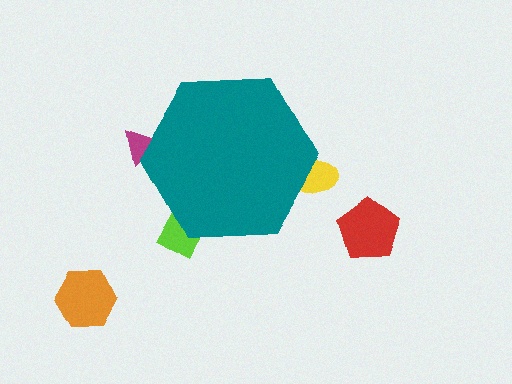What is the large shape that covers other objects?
A teal hexagon.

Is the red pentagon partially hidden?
No, the red pentagon is fully visible.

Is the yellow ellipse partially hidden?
Yes, the yellow ellipse is partially hidden behind the teal hexagon.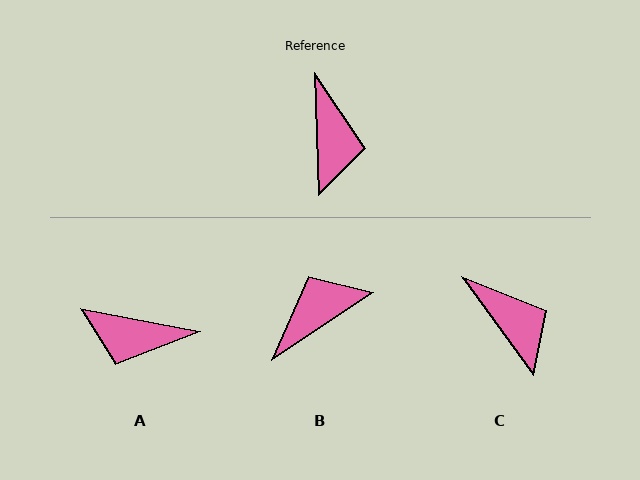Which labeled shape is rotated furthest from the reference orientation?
B, about 121 degrees away.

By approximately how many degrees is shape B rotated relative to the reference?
Approximately 121 degrees counter-clockwise.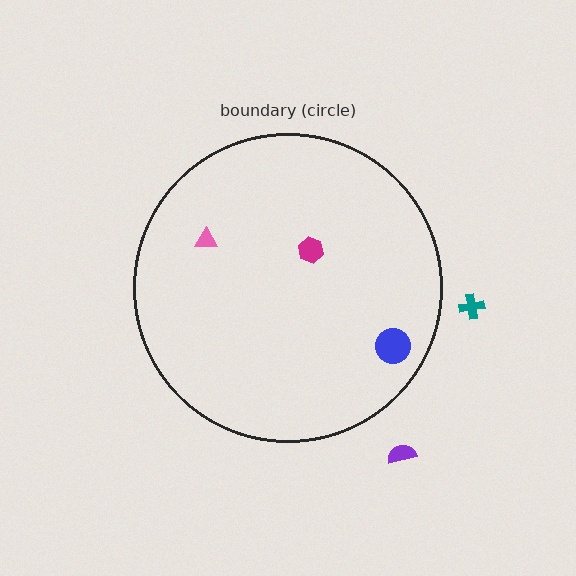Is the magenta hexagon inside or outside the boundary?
Inside.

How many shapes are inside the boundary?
3 inside, 2 outside.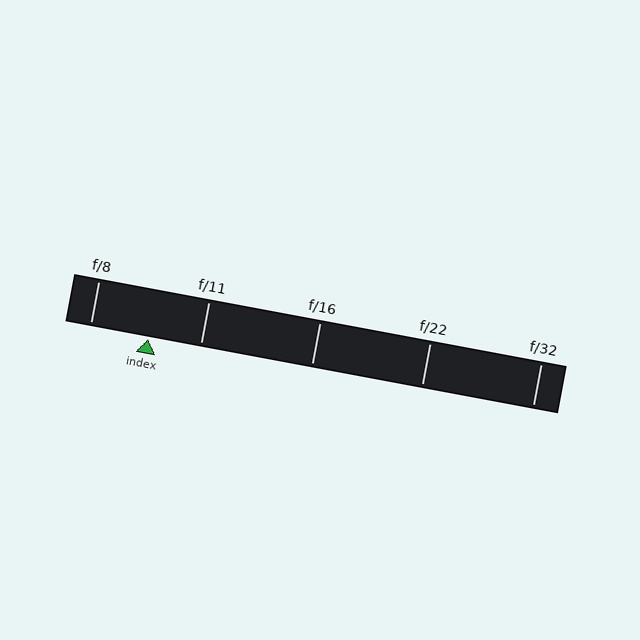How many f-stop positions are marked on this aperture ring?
There are 5 f-stop positions marked.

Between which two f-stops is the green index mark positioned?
The index mark is between f/8 and f/11.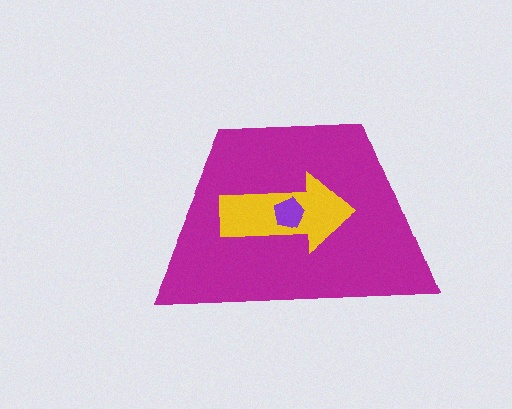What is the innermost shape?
The purple pentagon.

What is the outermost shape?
The magenta trapezoid.